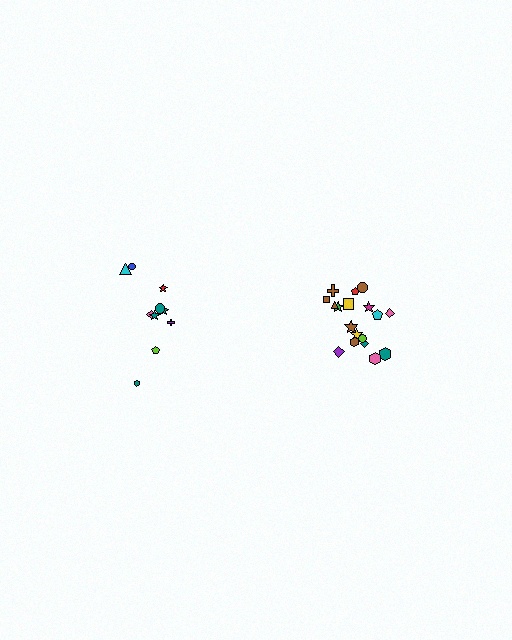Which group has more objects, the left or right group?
The right group.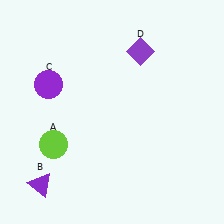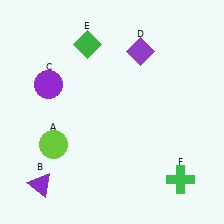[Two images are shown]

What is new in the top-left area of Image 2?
A green diamond (E) was added in the top-left area of Image 2.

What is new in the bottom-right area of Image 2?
A green cross (F) was added in the bottom-right area of Image 2.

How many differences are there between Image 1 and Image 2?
There are 2 differences between the two images.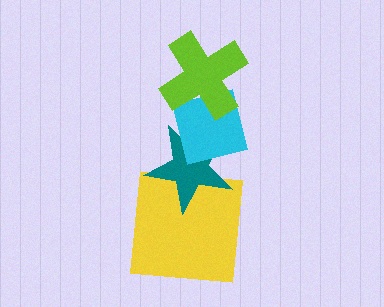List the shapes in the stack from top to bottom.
From top to bottom: the lime cross, the cyan square, the teal star, the yellow square.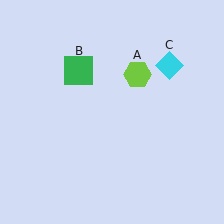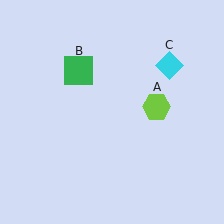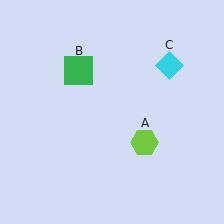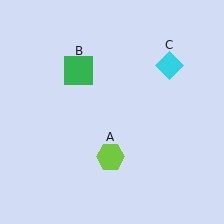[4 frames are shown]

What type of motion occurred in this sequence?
The lime hexagon (object A) rotated clockwise around the center of the scene.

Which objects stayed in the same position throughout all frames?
Green square (object B) and cyan diamond (object C) remained stationary.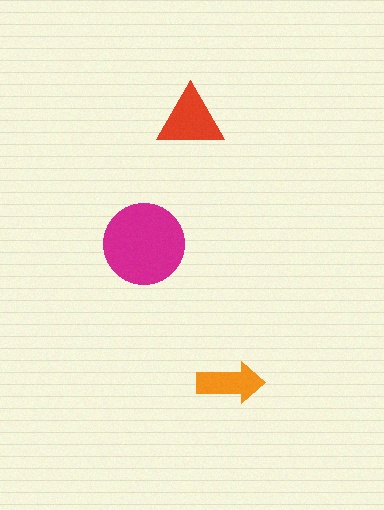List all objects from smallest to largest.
The orange arrow, the red triangle, the magenta circle.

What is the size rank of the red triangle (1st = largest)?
2nd.